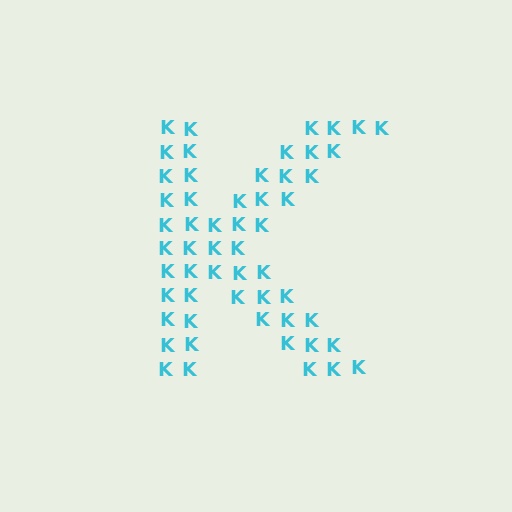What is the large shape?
The large shape is the letter K.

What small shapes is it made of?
It is made of small letter K's.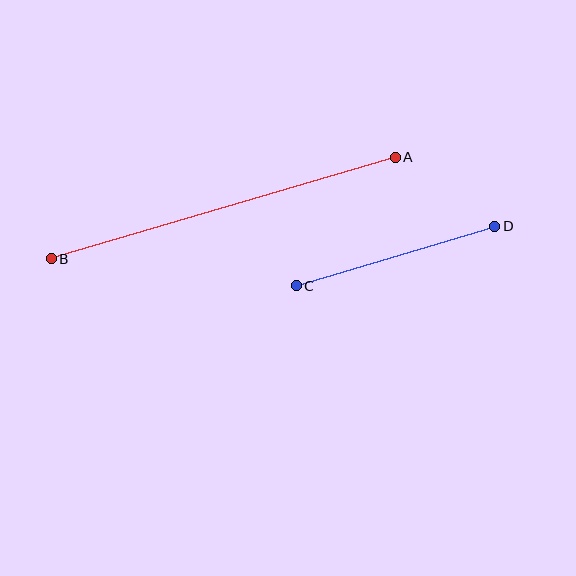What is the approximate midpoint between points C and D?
The midpoint is at approximately (396, 256) pixels.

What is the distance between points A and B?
The distance is approximately 359 pixels.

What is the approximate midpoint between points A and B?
The midpoint is at approximately (223, 208) pixels.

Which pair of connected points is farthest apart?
Points A and B are farthest apart.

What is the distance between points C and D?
The distance is approximately 207 pixels.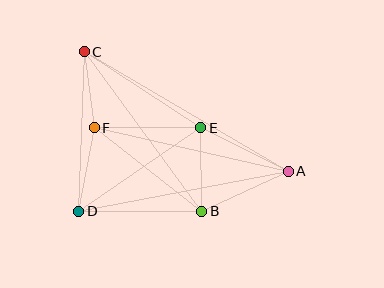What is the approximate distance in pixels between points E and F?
The distance between E and F is approximately 107 pixels.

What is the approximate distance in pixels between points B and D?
The distance between B and D is approximately 123 pixels.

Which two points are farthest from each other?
Points A and C are farthest from each other.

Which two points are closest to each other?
Points C and F are closest to each other.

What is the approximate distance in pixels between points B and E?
The distance between B and E is approximately 84 pixels.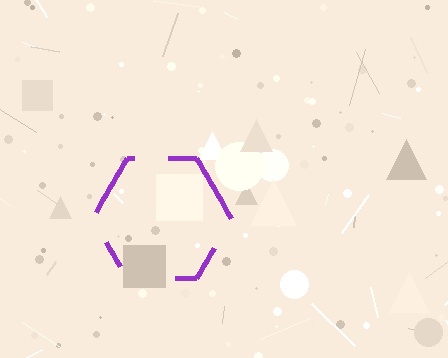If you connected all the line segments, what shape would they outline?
They would outline a hexagon.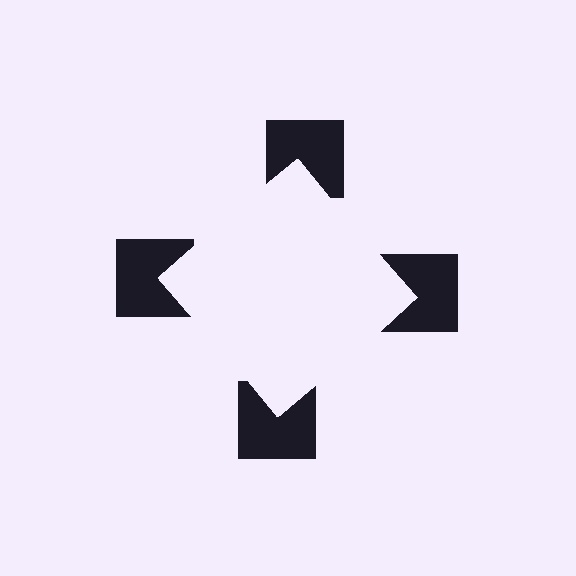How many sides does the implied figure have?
4 sides.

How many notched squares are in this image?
There are 4 — one at each vertex of the illusory square.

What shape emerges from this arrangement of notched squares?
An illusory square — its edges are inferred from the aligned wedge cuts in the notched squares, not physically drawn.